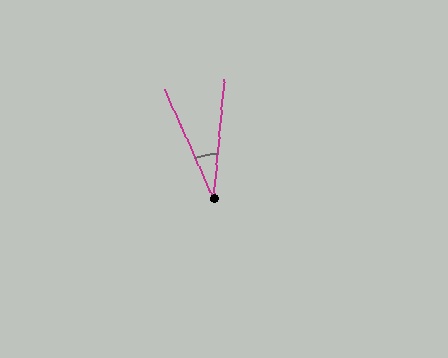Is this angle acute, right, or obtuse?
It is acute.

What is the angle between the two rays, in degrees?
Approximately 30 degrees.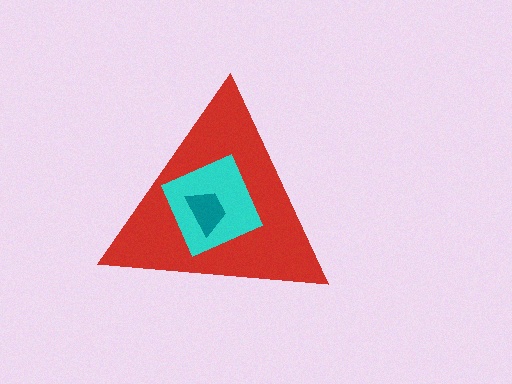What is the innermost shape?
The teal trapezoid.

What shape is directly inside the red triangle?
The cyan square.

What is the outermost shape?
The red triangle.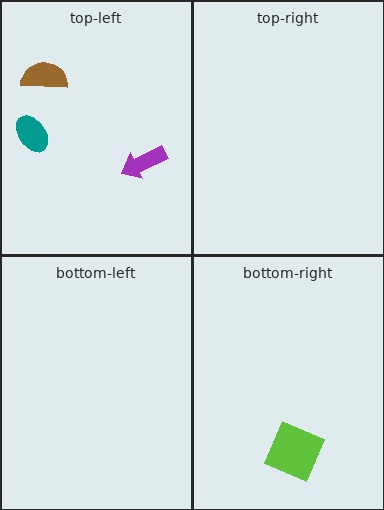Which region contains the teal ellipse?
The top-left region.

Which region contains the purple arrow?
The top-left region.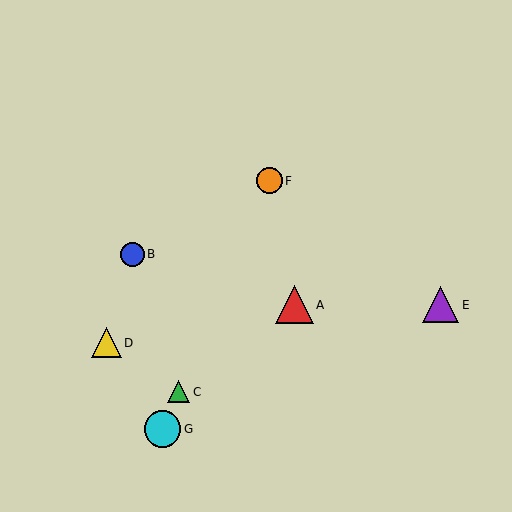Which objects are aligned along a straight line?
Objects C, F, G are aligned along a straight line.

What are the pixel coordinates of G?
Object G is at (163, 429).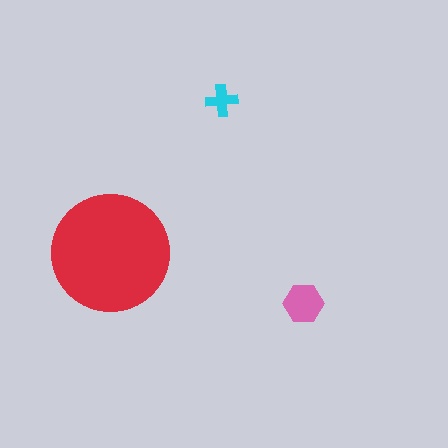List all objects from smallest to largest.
The cyan cross, the pink hexagon, the red circle.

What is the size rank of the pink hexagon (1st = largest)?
2nd.